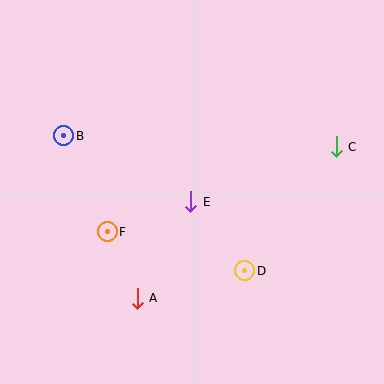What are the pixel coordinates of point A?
Point A is at (137, 298).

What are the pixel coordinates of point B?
Point B is at (64, 136).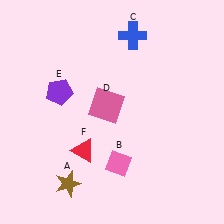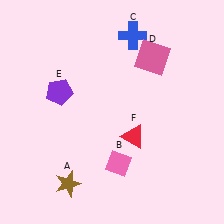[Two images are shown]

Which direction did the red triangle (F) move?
The red triangle (F) moved right.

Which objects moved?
The objects that moved are: the pink square (D), the red triangle (F).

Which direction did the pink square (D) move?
The pink square (D) moved up.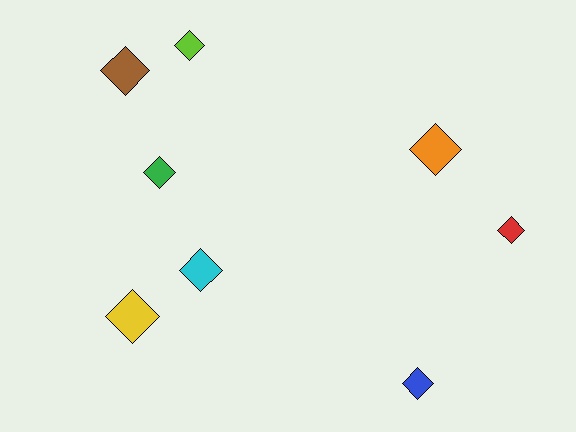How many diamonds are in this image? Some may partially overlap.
There are 8 diamonds.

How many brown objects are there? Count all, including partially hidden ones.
There is 1 brown object.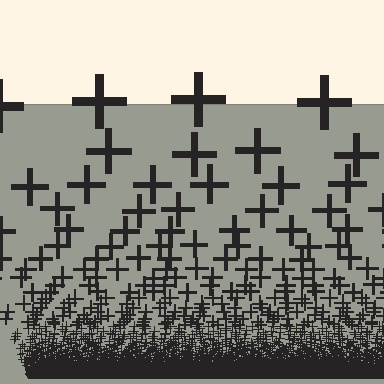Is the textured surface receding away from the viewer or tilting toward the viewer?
The surface appears to tilt toward the viewer. Texture elements get larger and sparser toward the top.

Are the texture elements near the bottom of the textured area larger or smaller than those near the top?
Smaller. The gradient is inverted — elements near the bottom are smaller and denser.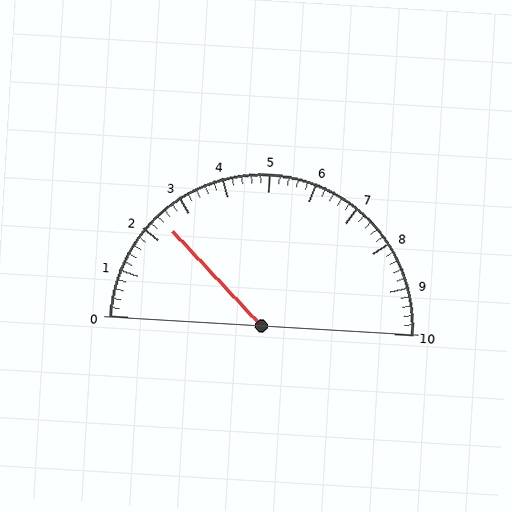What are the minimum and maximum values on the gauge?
The gauge ranges from 0 to 10.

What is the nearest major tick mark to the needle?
The nearest major tick mark is 2.